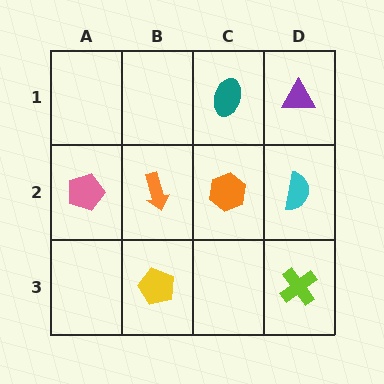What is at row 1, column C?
A teal ellipse.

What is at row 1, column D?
A purple triangle.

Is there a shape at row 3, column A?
No, that cell is empty.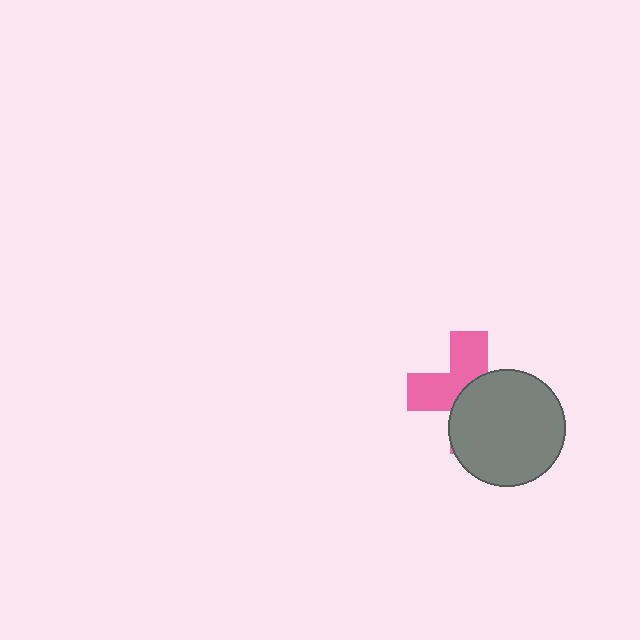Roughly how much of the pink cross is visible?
About half of it is visible (roughly 47%).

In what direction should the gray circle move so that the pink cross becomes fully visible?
The gray circle should move toward the lower-right. That is the shortest direction to clear the overlap and leave the pink cross fully visible.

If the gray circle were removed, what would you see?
You would see the complete pink cross.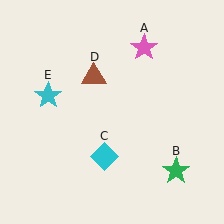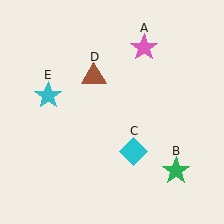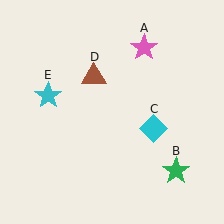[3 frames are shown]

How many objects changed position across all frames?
1 object changed position: cyan diamond (object C).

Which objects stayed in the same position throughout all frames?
Pink star (object A) and green star (object B) and brown triangle (object D) and cyan star (object E) remained stationary.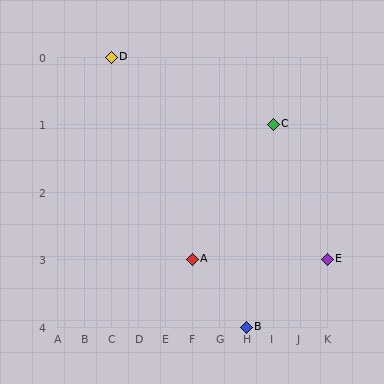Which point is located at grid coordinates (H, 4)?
Point B is at (H, 4).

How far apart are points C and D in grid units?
Points C and D are 6 columns and 1 row apart (about 6.1 grid units diagonally).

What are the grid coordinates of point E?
Point E is at grid coordinates (K, 3).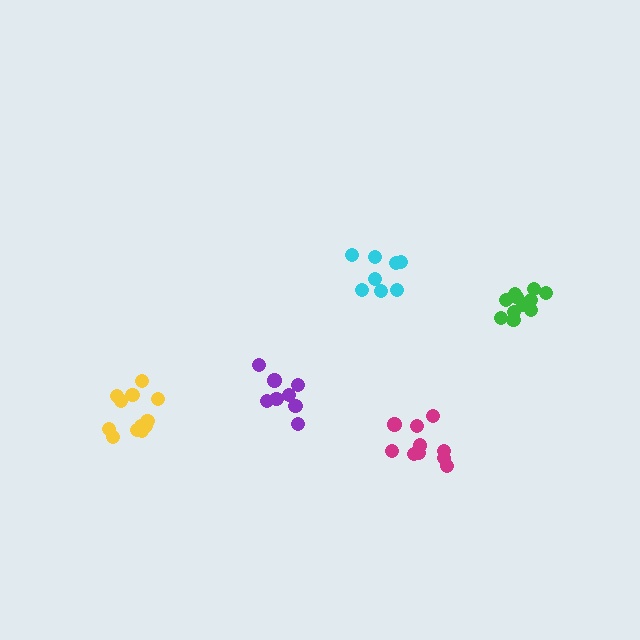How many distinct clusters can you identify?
There are 5 distinct clusters.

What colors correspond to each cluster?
The clusters are colored: green, cyan, magenta, yellow, purple.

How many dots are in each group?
Group 1: 11 dots, Group 2: 8 dots, Group 3: 11 dots, Group 4: 12 dots, Group 5: 9 dots (51 total).